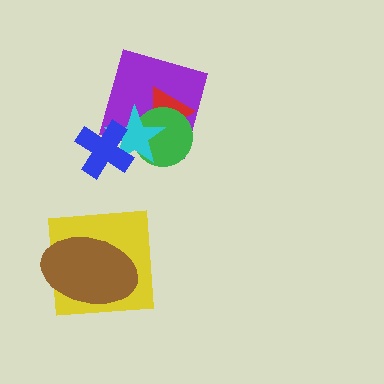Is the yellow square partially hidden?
Yes, it is partially covered by another shape.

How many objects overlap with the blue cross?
1 object overlaps with the blue cross.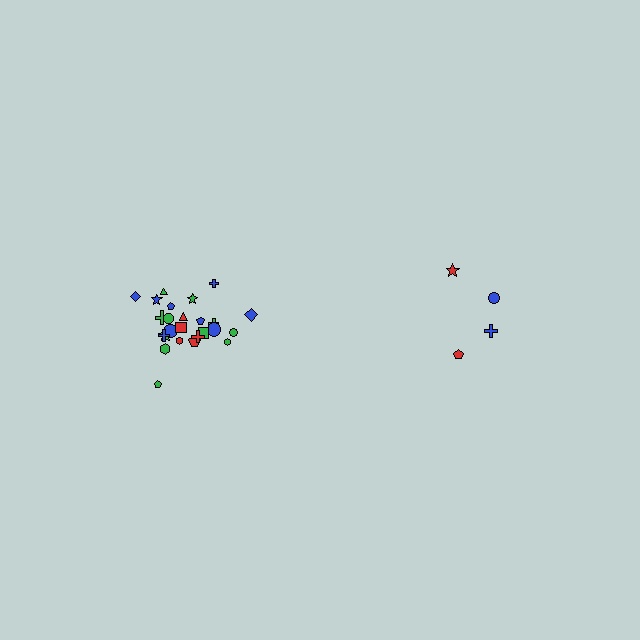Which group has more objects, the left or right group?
The left group.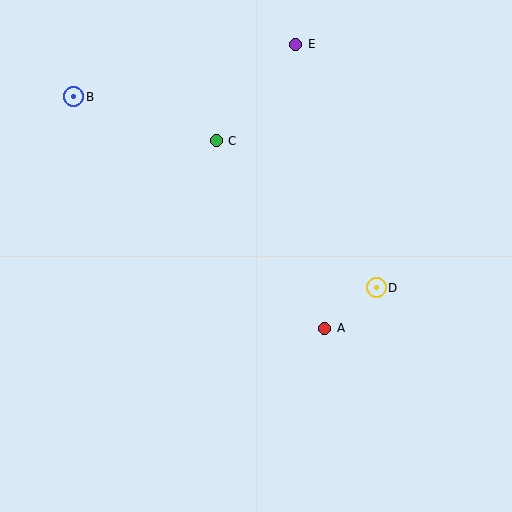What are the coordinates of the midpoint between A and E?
The midpoint between A and E is at (310, 186).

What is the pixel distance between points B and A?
The distance between B and A is 341 pixels.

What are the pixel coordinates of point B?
Point B is at (74, 97).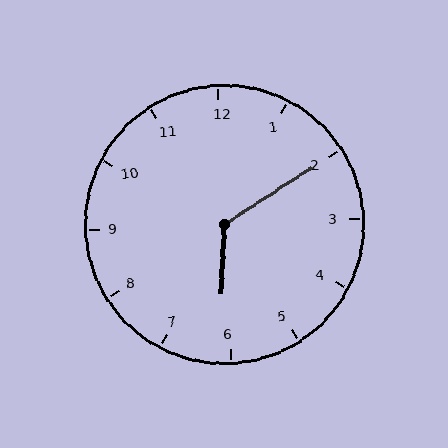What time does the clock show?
6:10.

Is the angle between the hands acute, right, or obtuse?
It is obtuse.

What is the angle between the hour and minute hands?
Approximately 125 degrees.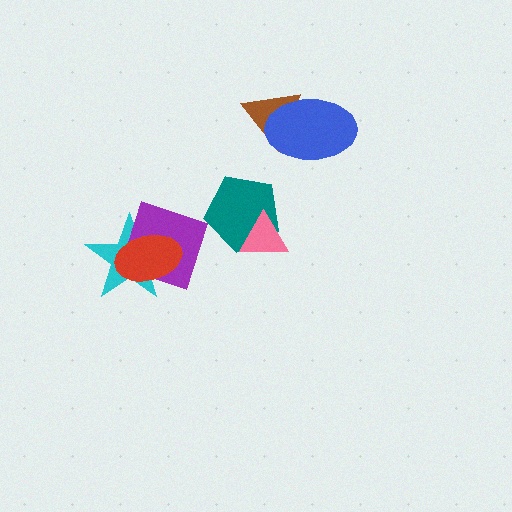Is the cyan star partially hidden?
Yes, it is partially covered by another shape.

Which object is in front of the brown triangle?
The blue ellipse is in front of the brown triangle.